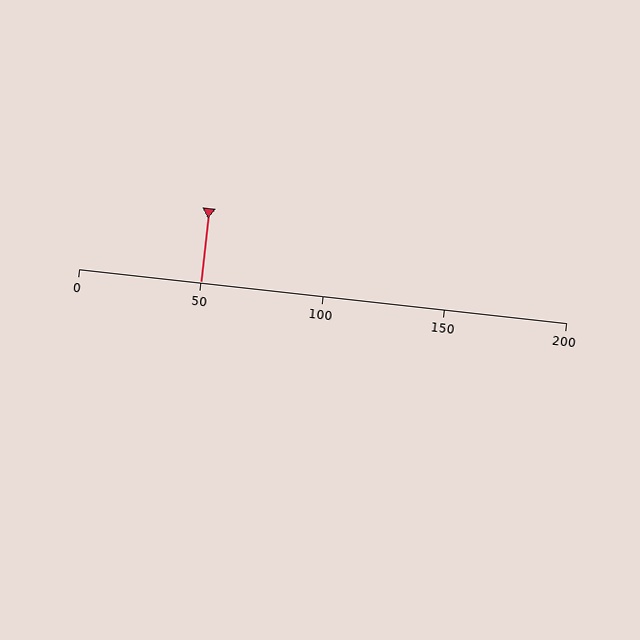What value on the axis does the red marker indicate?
The marker indicates approximately 50.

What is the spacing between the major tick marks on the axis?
The major ticks are spaced 50 apart.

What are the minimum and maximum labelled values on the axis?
The axis runs from 0 to 200.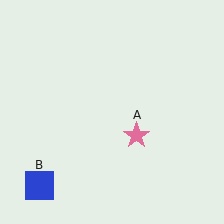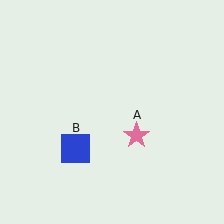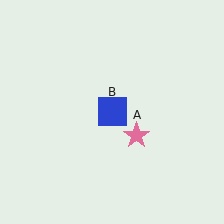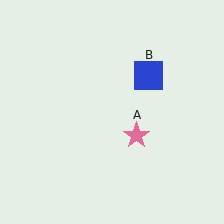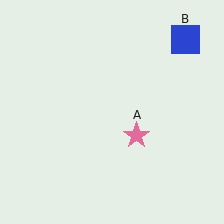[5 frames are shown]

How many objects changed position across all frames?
1 object changed position: blue square (object B).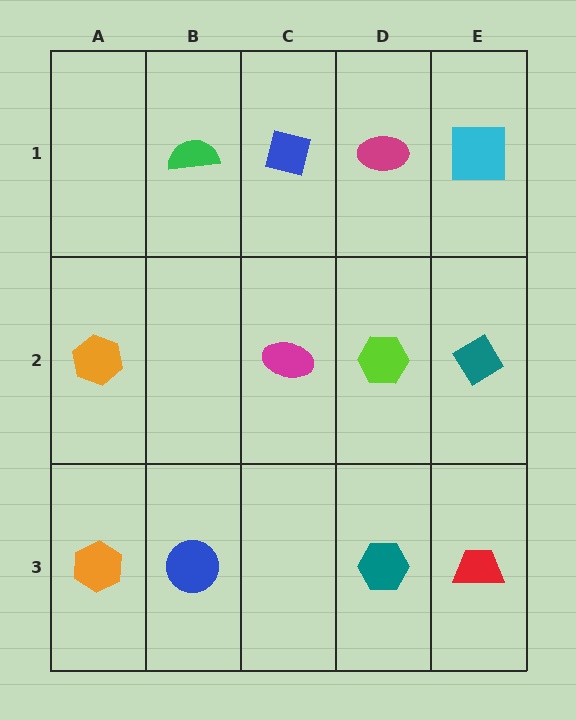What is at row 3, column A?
An orange hexagon.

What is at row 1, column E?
A cyan square.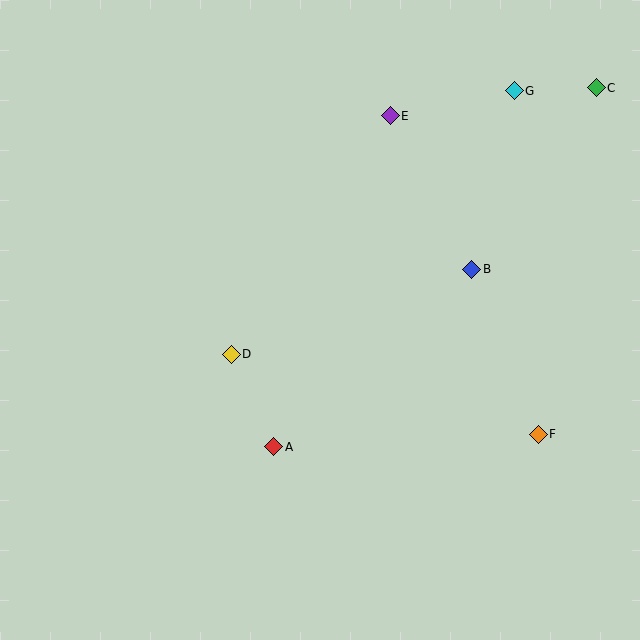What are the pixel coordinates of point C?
Point C is at (596, 88).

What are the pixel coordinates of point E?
Point E is at (390, 116).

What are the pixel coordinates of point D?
Point D is at (231, 354).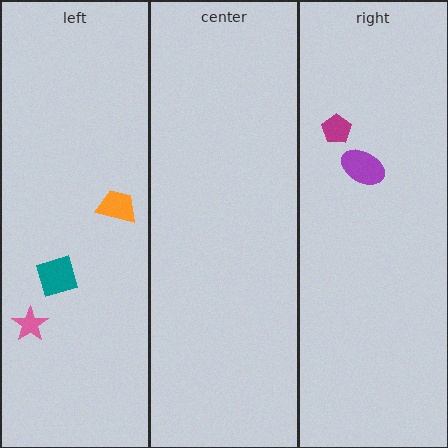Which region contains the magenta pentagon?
The right region.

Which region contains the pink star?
The left region.